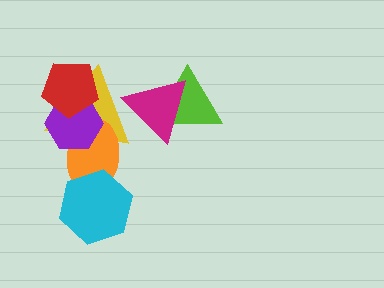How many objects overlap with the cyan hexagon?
1 object overlaps with the cyan hexagon.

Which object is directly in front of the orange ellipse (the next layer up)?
The purple hexagon is directly in front of the orange ellipse.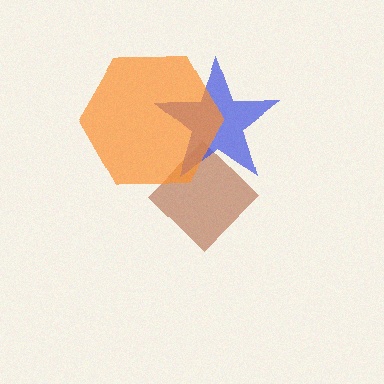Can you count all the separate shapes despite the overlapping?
Yes, there are 3 separate shapes.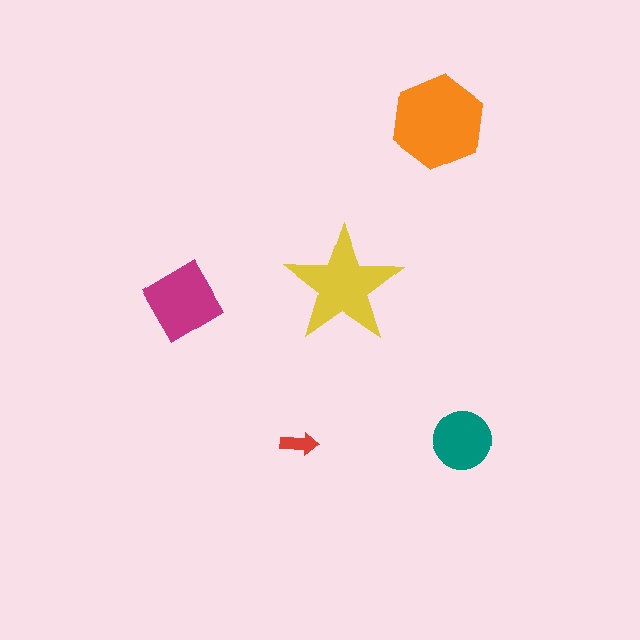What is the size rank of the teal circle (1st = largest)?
4th.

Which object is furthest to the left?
The magenta diamond is leftmost.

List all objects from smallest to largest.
The red arrow, the teal circle, the magenta diamond, the yellow star, the orange hexagon.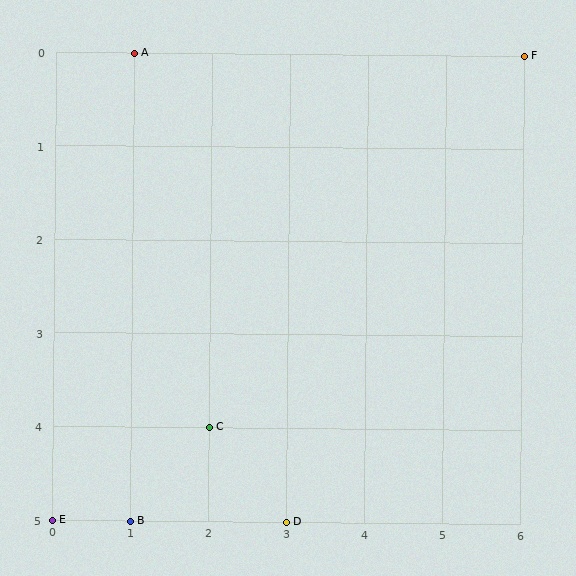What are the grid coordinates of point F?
Point F is at grid coordinates (6, 0).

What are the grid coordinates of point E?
Point E is at grid coordinates (0, 5).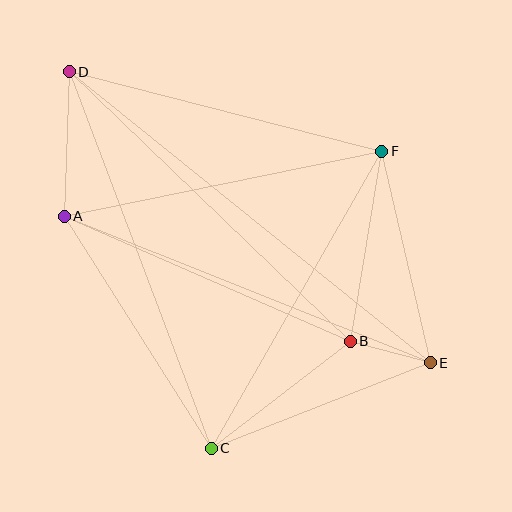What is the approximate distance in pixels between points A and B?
The distance between A and B is approximately 312 pixels.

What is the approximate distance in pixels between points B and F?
The distance between B and F is approximately 192 pixels.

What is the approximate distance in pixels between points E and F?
The distance between E and F is approximately 217 pixels.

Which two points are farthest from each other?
Points D and E are farthest from each other.